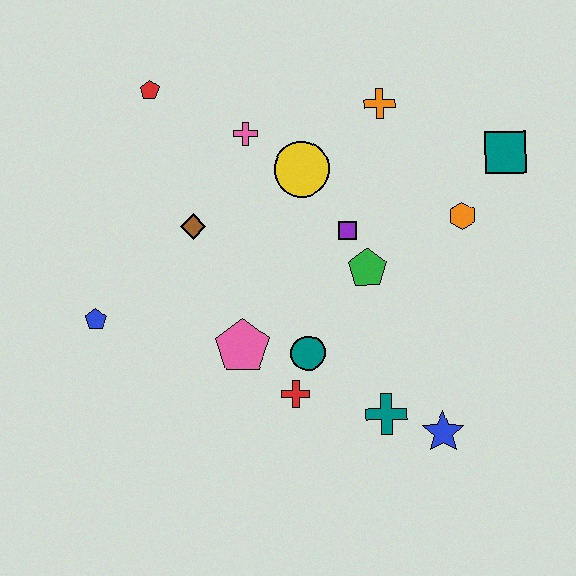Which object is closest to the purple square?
The green pentagon is closest to the purple square.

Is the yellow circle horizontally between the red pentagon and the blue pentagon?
No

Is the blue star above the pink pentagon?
No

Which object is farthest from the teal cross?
The red pentagon is farthest from the teal cross.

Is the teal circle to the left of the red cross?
No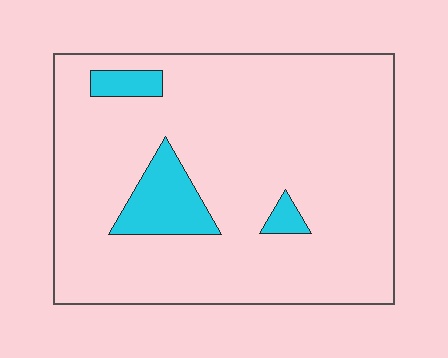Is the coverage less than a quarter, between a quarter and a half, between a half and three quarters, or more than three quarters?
Less than a quarter.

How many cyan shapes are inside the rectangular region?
3.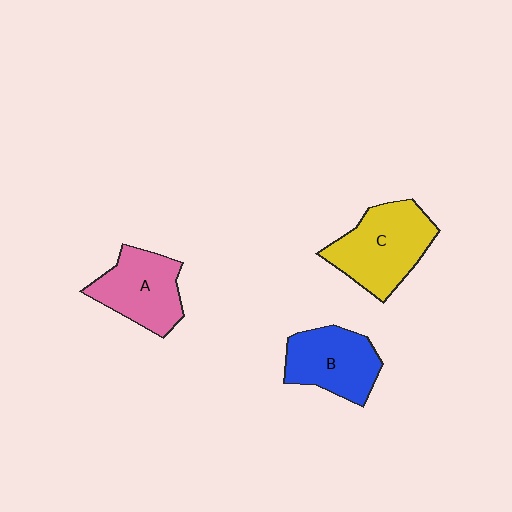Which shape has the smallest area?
Shape B (blue).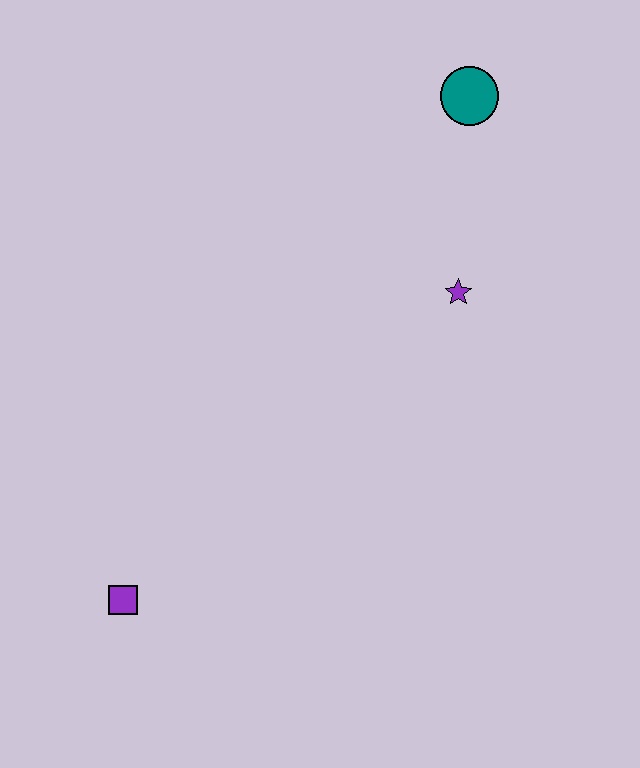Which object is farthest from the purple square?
The teal circle is farthest from the purple square.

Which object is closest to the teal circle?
The purple star is closest to the teal circle.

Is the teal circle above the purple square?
Yes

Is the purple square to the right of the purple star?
No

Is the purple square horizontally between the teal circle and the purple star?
No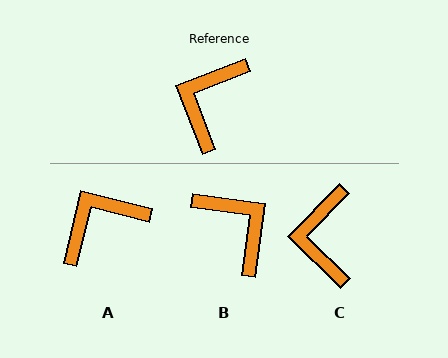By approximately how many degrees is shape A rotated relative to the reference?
Approximately 35 degrees clockwise.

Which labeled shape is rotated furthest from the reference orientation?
B, about 119 degrees away.